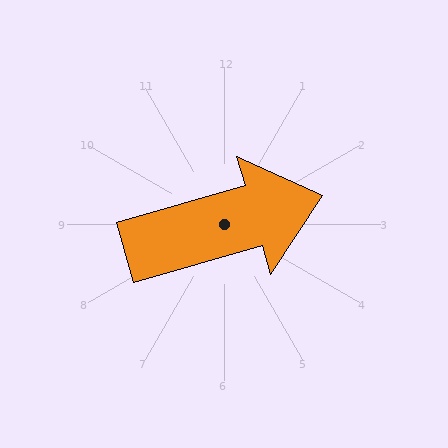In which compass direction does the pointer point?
East.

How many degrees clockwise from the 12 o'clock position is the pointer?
Approximately 74 degrees.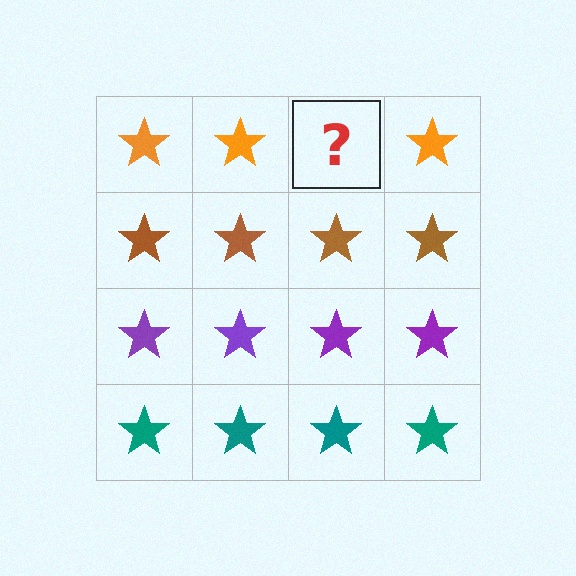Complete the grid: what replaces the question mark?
The question mark should be replaced with an orange star.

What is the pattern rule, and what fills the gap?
The rule is that each row has a consistent color. The gap should be filled with an orange star.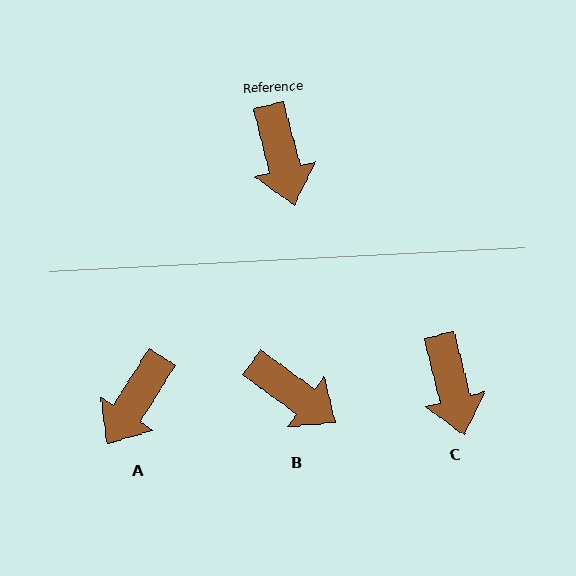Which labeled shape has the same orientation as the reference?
C.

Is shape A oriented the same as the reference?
No, it is off by about 46 degrees.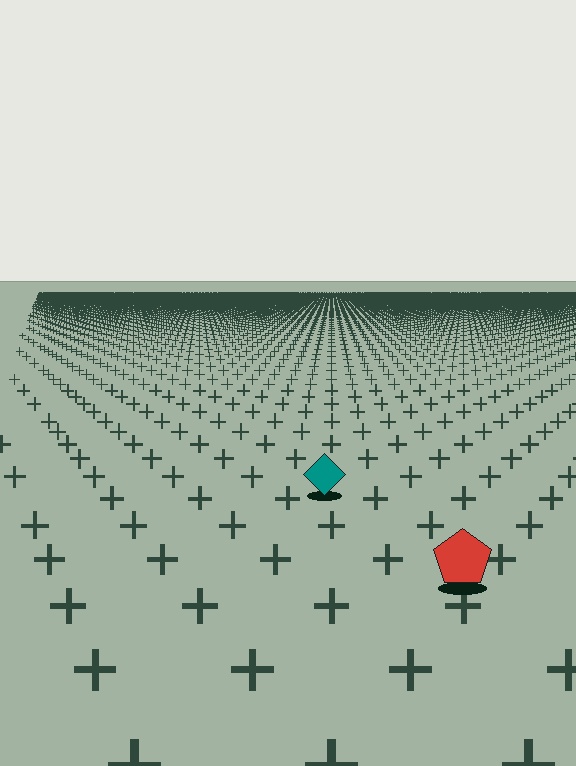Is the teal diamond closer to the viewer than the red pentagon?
No. The red pentagon is closer — you can tell from the texture gradient: the ground texture is coarser near it.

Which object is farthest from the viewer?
The teal diamond is farthest from the viewer. It appears smaller and the ground texture around it is denser.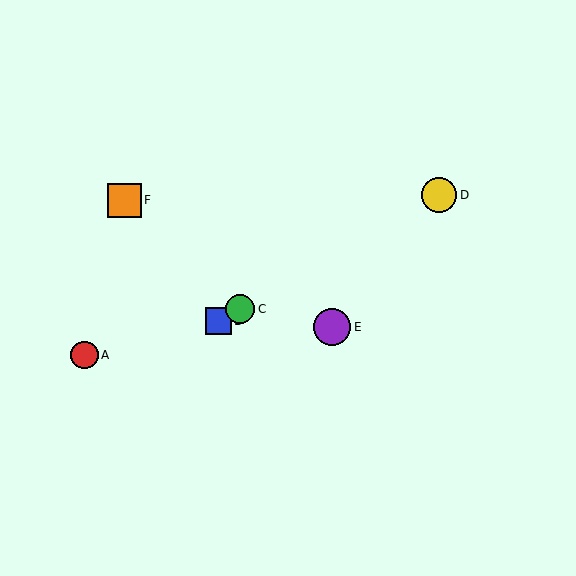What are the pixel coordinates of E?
Object E is at (332, 327).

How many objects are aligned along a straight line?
3 objects (B, C, D) are aligned along a straight line.